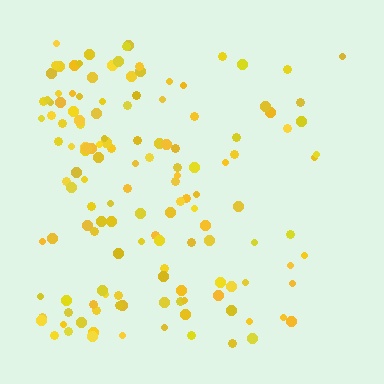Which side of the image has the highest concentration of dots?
The left.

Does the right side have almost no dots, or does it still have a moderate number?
Still a moderate number, just noticeably fewer than the left.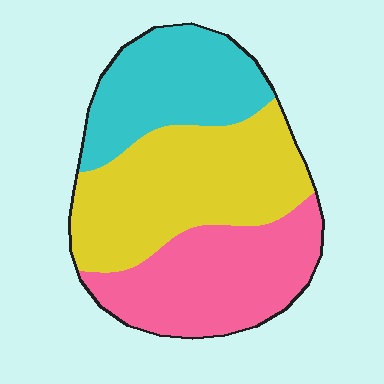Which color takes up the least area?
Cyan, at roughly 25%.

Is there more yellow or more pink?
Yellow.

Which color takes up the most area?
Yellow, at roughly 40%.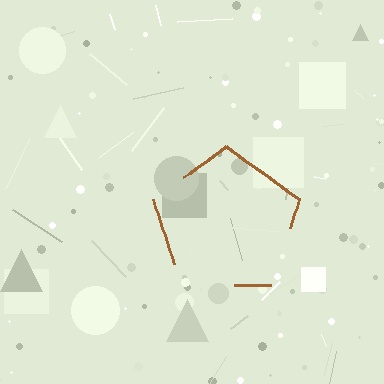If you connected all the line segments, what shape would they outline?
They would outline a pentagon.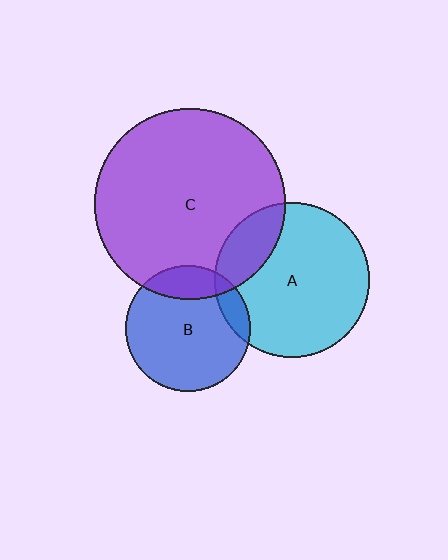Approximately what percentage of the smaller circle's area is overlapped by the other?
Approximately 20%.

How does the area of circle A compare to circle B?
Approximately 1.5 times.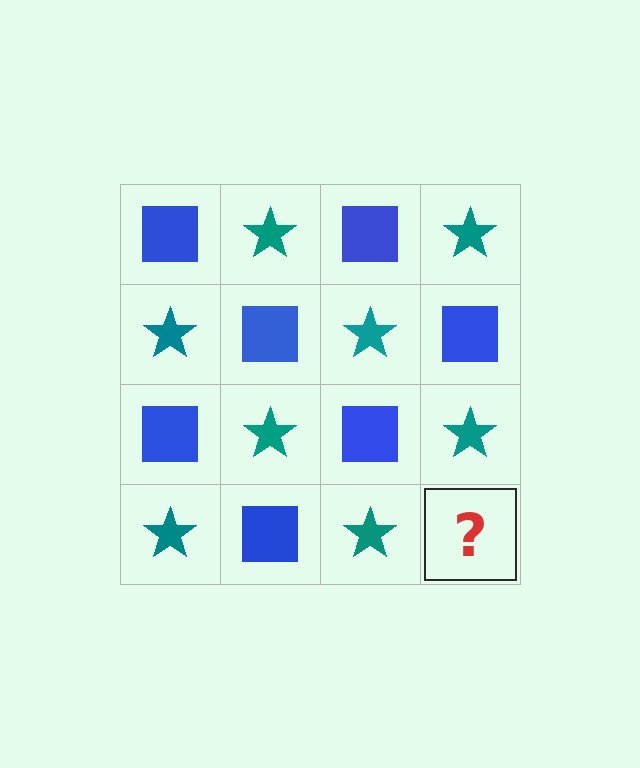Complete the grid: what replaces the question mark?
The question mark should be replaced with a blue square.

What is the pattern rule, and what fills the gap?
The rule is that it alternates blue square and teal star in a checkerboard pattern. The gap should be filled with a blue square.